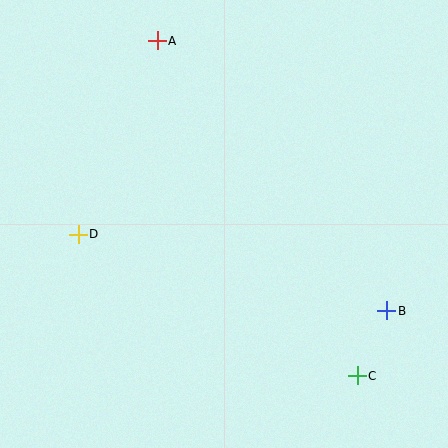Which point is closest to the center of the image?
Point D at (78, 234) is closest to the center.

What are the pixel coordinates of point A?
Point A is at (157, 41).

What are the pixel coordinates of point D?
Point D is at (78, 234).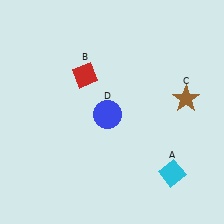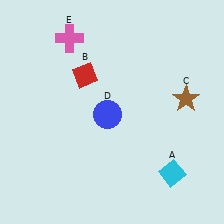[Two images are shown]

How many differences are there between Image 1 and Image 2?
There is 1 difference between the two images.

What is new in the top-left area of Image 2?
A pink cross (E) was added in the top-left area of Image 2.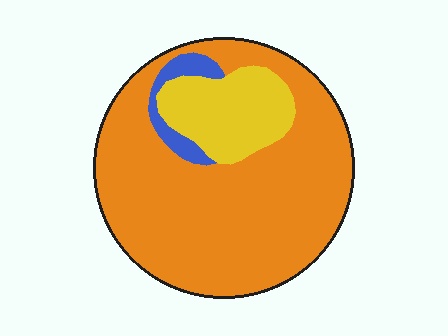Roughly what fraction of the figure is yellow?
Yellow covers 18% of the figure.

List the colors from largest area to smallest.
From largest to smallest: orange, yellow, blue.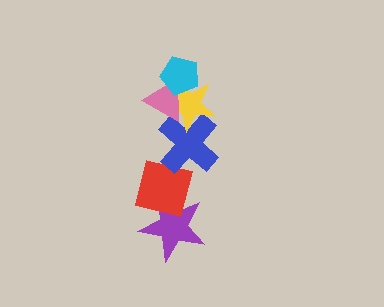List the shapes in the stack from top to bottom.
From top to bottom: the cyan pentagon, the pink triangle, the yellow star, the blue cross, the red square, the purple star.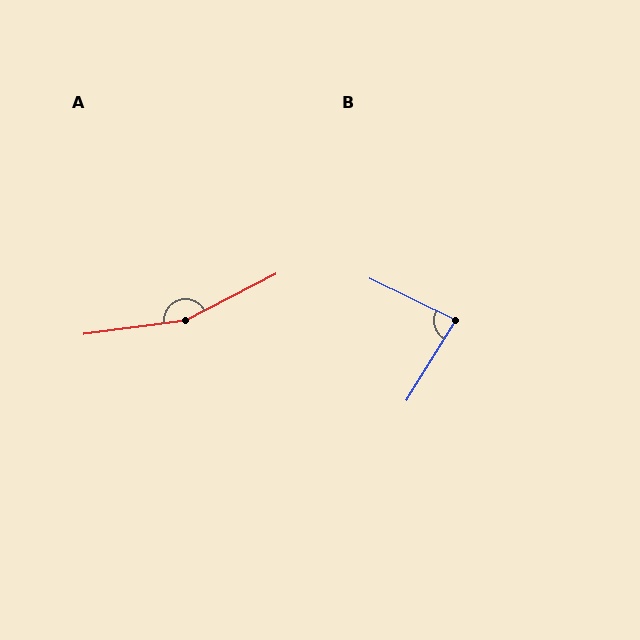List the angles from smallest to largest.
B (85°), A (161°).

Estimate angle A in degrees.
Approximately 161 degrees.